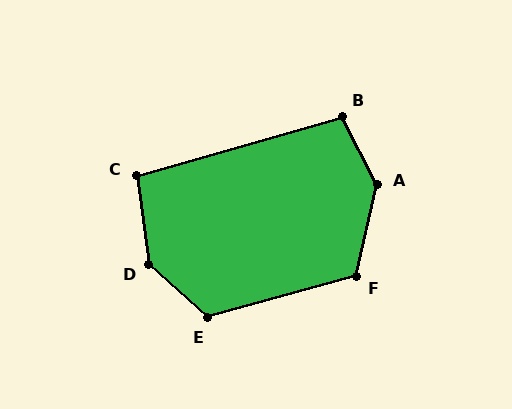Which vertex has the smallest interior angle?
C, at approximately 98 degrees.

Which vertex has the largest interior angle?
D, at approximately 140 degrees.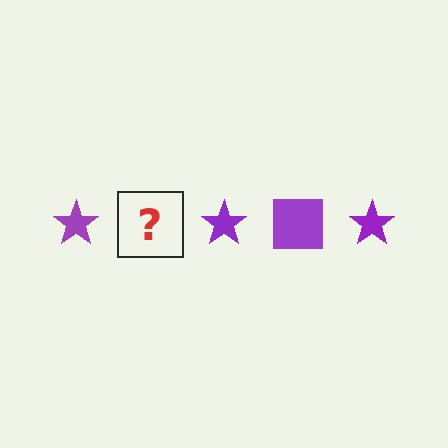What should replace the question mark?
The question mark should be replaced with a purple square.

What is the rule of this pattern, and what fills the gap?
The rule is that the pattern cycles through star, square shapes in purple. The gap should be filled with a purple square.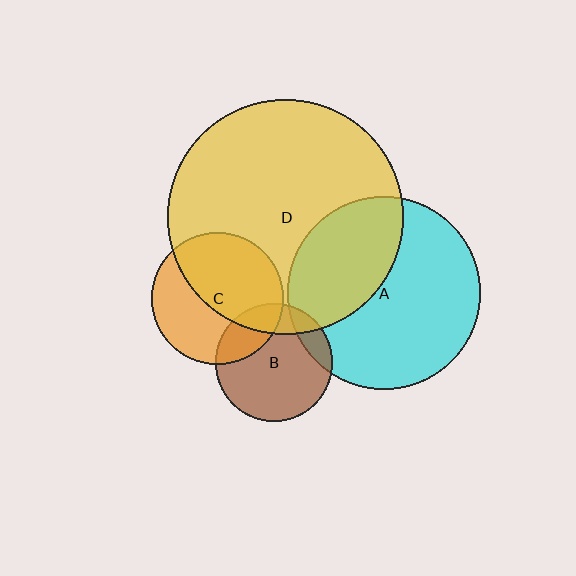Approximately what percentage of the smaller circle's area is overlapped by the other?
Approximately 35%.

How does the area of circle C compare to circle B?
Approximately 1.3 times.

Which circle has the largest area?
Circle D (yellow).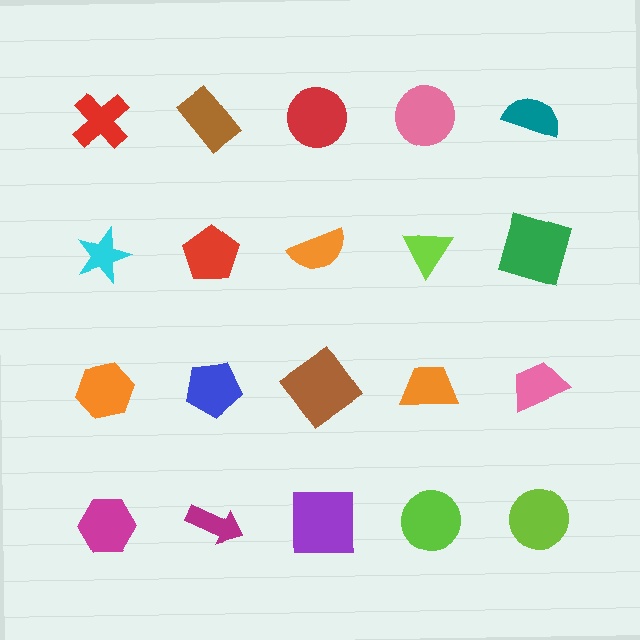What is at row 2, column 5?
A green square.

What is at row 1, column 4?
A pink circle.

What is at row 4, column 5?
A lime circle.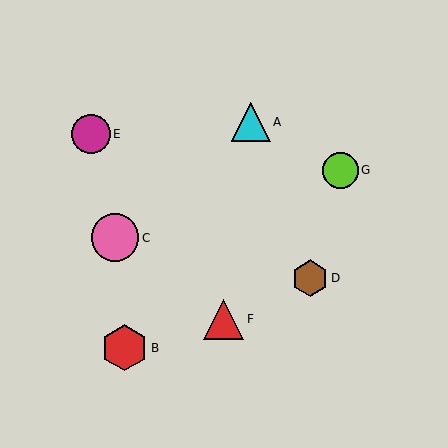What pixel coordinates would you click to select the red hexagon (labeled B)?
Click at (124, 348) to select the red hexagon B.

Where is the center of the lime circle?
The center of the lime circle is at (340, 170).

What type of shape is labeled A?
Shape A is a cyan triangle.